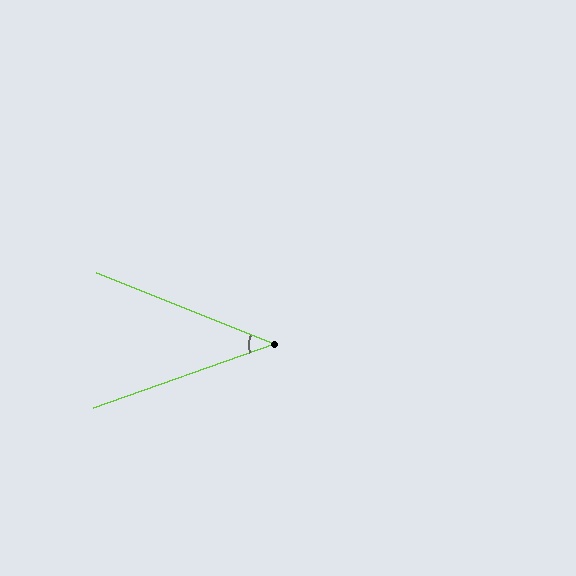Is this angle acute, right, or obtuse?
It is acute.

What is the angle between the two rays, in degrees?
Approximately 41 degrees.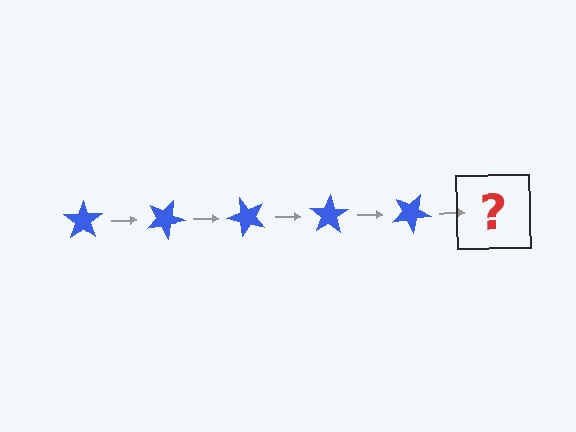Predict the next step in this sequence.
The next step is a blue star rotated 125 degrees.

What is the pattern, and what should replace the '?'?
The pattern is that the star rotates 25 degrees each step. The '?' should be a blue star rotated 125 degrees.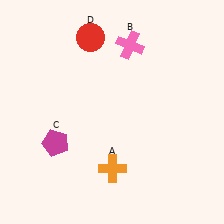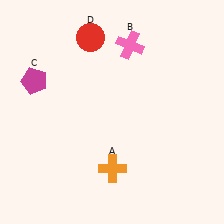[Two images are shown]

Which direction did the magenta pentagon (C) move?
The magenta pentagon (C) moved up.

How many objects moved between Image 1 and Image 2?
1 object moved between the two images.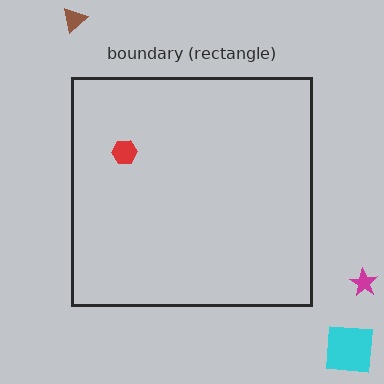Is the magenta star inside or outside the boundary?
Outside.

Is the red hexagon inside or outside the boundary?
Inside.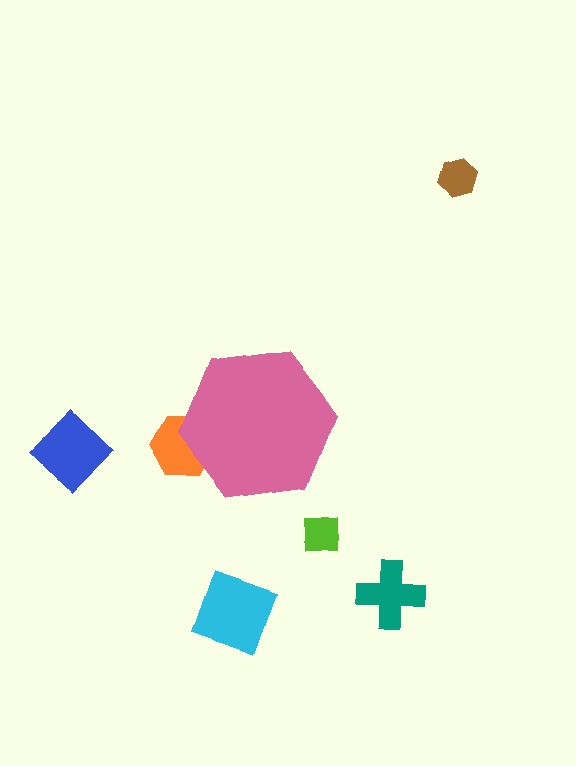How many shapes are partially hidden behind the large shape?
1 shape is partially hidden.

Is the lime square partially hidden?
No, the lime square is fully visible.